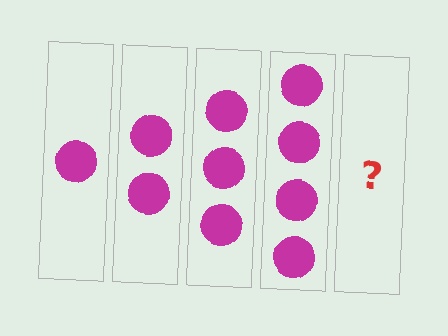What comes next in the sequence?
The next element should be 5 circles.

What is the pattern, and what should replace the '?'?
The pattern is that each step adds one more circle. The '?' should be 5 circles.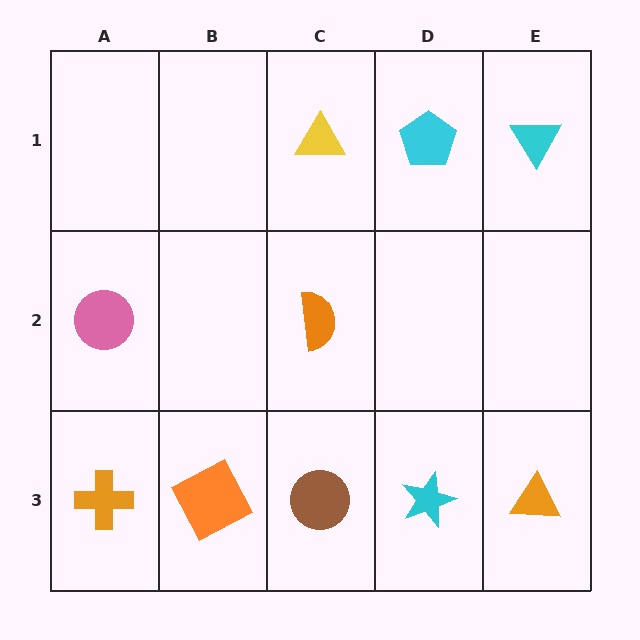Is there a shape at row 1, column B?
No, that cell is empty.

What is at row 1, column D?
A cyan pentagon.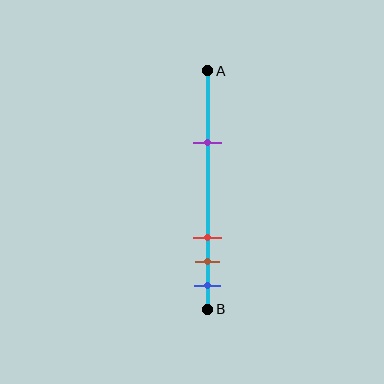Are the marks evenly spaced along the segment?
No, the marks are not evenly spaced.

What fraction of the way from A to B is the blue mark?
The blue mark is approximately 90% (0.9) of the way from A to B.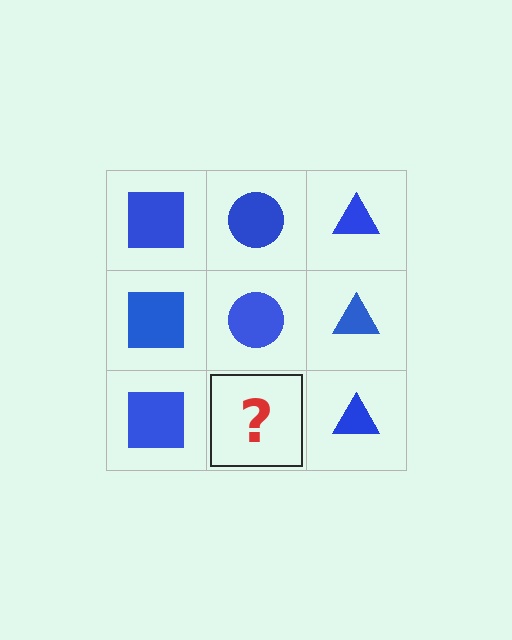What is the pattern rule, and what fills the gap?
The rule is that each column has a consistent shape. The gap should be filled with a blue circle.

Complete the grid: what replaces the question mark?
The question mark should be replaced with a blue circle.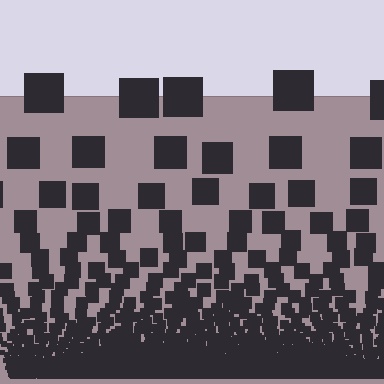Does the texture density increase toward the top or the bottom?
Density increases toward the bottom.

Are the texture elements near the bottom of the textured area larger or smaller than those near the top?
Smaller. The gradient is inverted — elements near the bottom are smaller and denser.